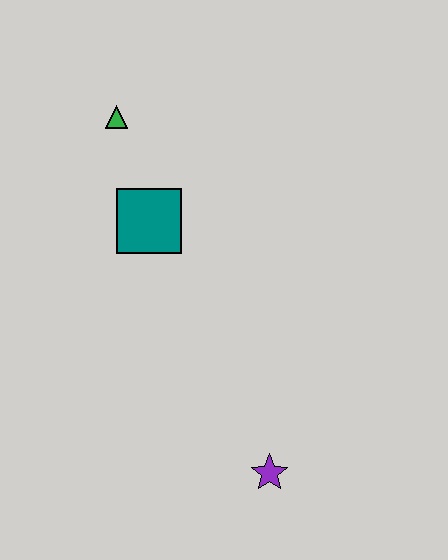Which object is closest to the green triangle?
The teal square is closest to the green triangle.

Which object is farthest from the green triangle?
The purple star is farthest from the green triangle.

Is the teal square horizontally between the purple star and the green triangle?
Yes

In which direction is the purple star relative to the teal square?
The purple star is below the teal square.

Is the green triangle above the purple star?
Yes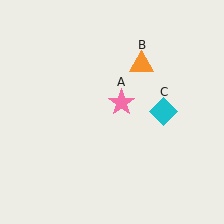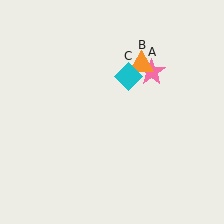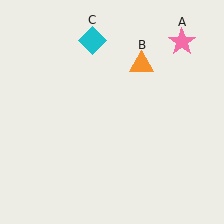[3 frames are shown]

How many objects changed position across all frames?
2 objects changed position: pink star (object A), cyan diamond (object C).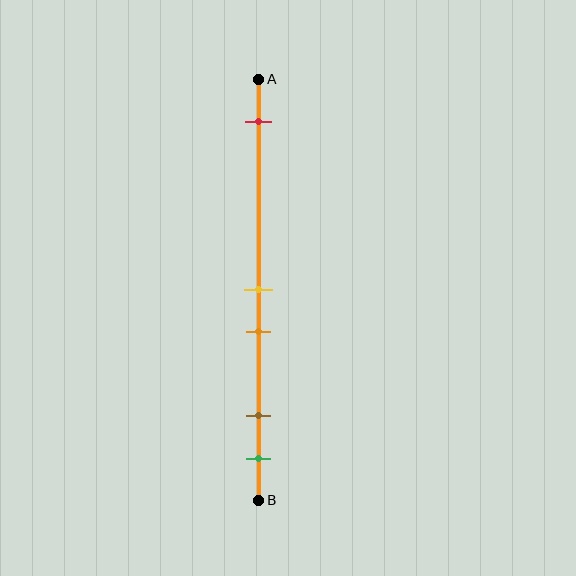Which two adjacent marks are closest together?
The yellow and orange marks are the closest adjacent pair.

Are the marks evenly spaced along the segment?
No, the marks are not evenly spaced.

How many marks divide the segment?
There are 5 marks dividing the segment.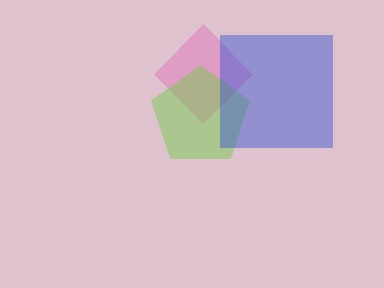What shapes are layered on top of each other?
The layered shapes are: a pink diamond, a lime pentagon, a blue square.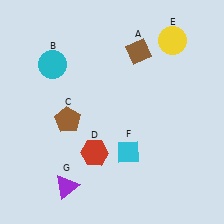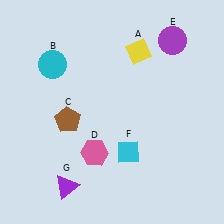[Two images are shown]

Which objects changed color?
A changed from brown to yellow. D changed from red to pink. E changed from yellow to purple.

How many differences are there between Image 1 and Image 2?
There are 3 differences between the two images.